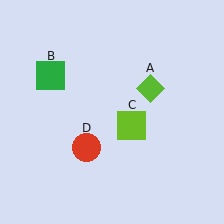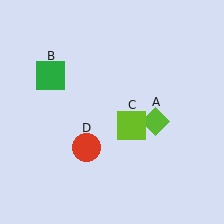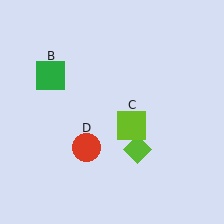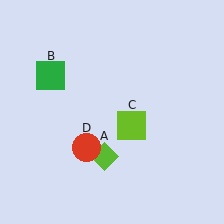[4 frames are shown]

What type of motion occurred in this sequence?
The lime diamond (object A) rotated clockwise around the center of the scene.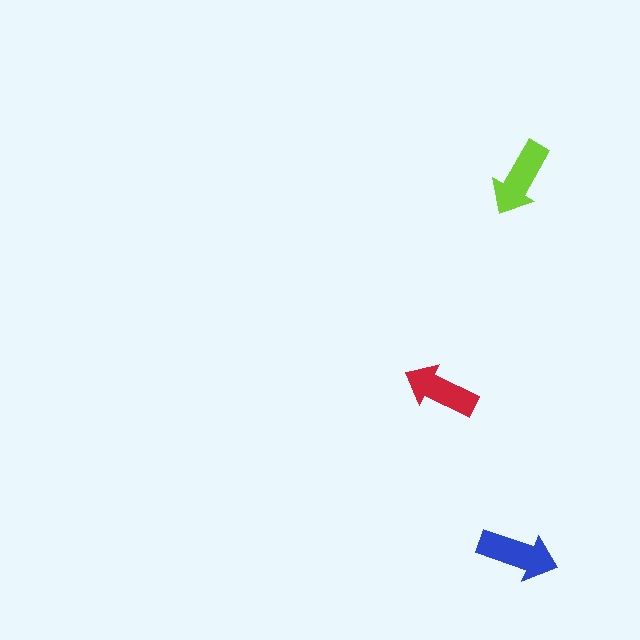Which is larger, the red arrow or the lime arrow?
The lime one.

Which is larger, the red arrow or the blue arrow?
The blue one.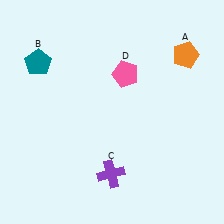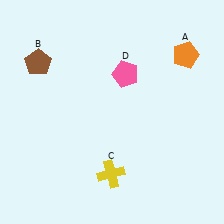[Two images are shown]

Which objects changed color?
B changed from teal to brown. C changed from purple to yellow.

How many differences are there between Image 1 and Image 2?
There are 2 differences between the two images.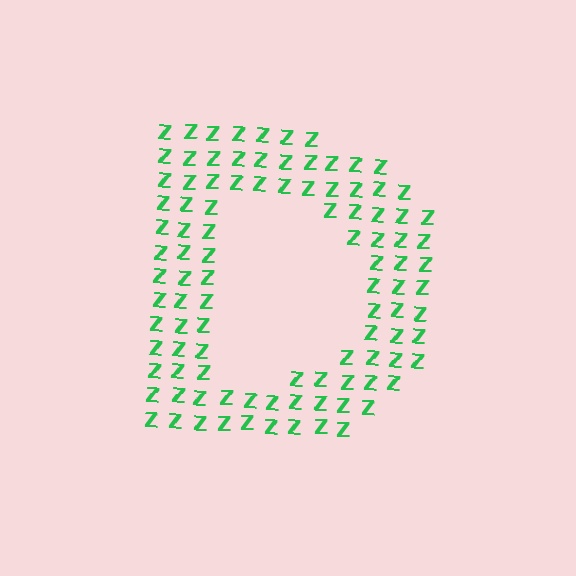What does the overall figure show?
The overall figure shows the letter D.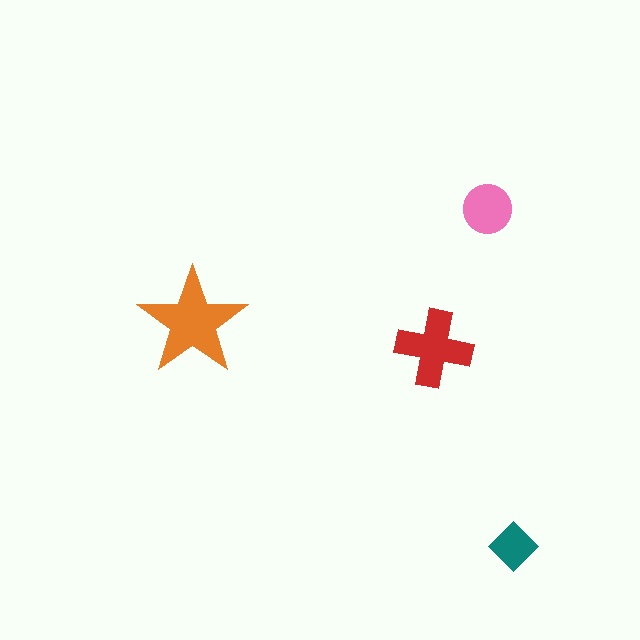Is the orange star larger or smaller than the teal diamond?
Larger.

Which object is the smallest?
The teal diamond.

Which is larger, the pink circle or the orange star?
The orange star.